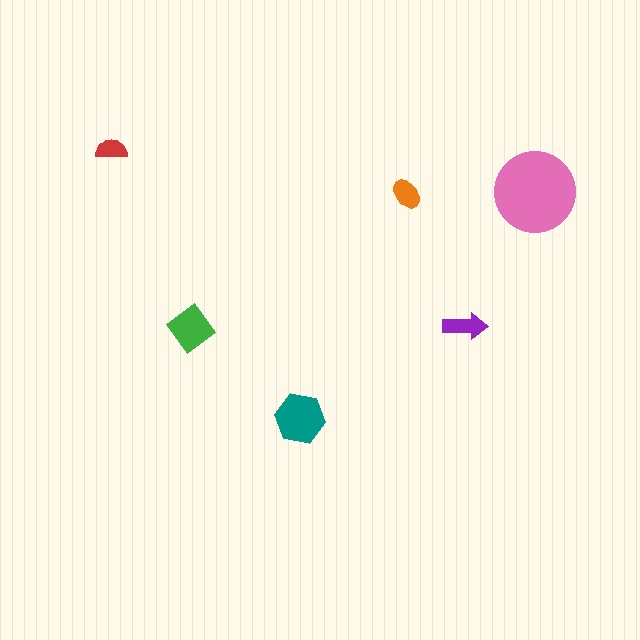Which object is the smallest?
The red semicircle.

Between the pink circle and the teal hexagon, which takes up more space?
The pink circle.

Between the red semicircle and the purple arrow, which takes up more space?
The purple arrow.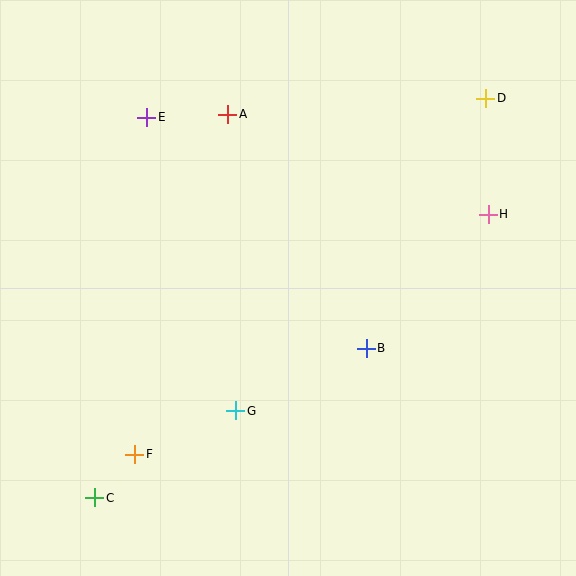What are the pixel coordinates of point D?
Point D is at (486, 99).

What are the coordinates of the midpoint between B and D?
The midpoint between B and D is at (426, 223).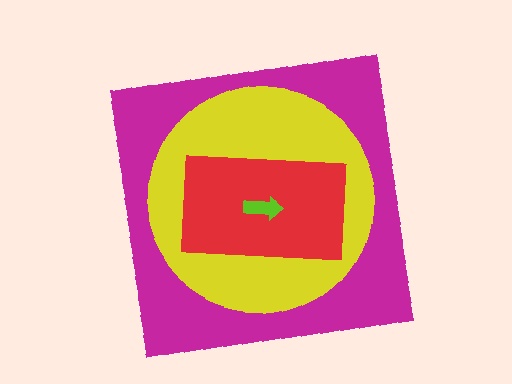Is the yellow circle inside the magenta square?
Yes.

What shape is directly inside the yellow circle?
The red rectangle.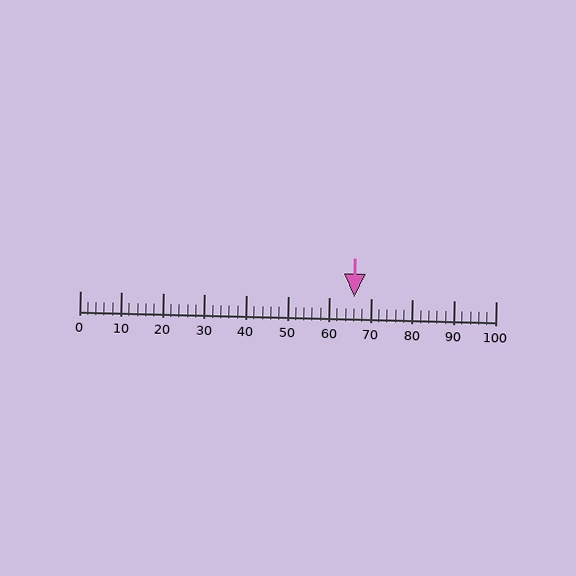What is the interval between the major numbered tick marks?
The major tick marks are spaced 10 units apart.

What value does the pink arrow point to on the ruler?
The pink arrow points to approximately 66.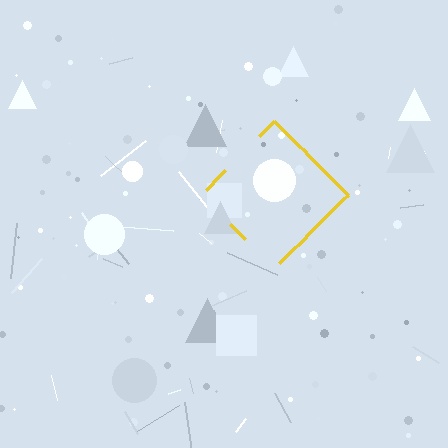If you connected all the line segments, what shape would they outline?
They would outline a diamond.